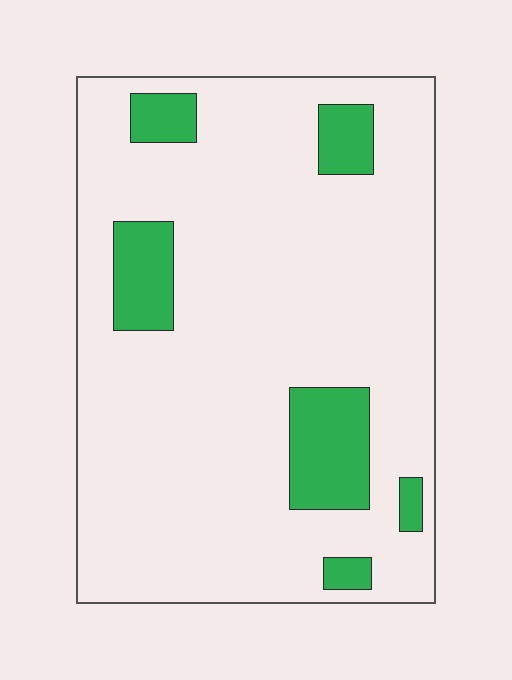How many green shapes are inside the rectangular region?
6.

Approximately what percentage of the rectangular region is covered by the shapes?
Approximately 15%.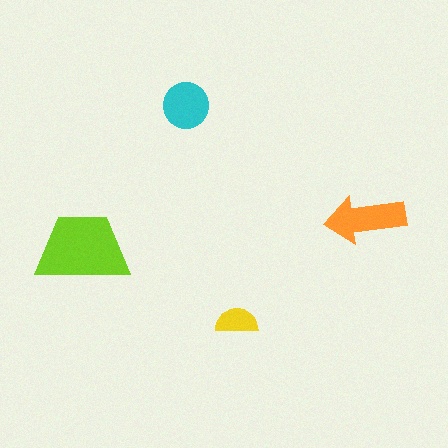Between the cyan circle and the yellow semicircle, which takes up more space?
The cyan circle.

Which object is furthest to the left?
The lime trapezoid is leftmost.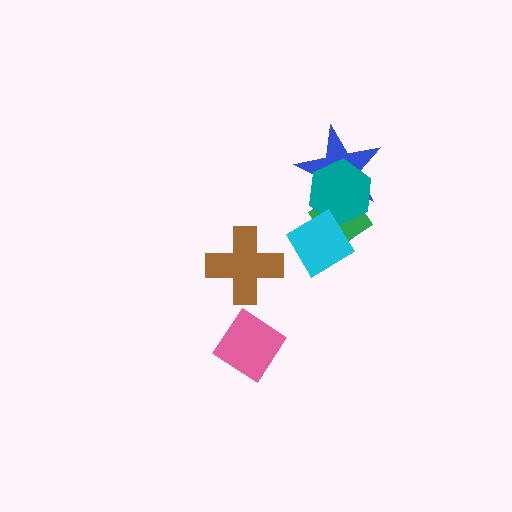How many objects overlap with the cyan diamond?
2 objects overlap with the cyan diamond.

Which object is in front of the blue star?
The teal hexagon is in front of the blue star.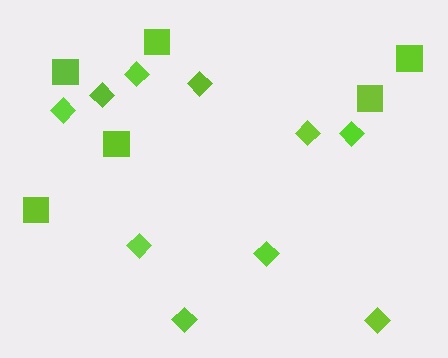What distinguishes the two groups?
There are 2 groups: one group of diamonds (10) and one group of squares (6).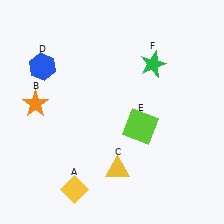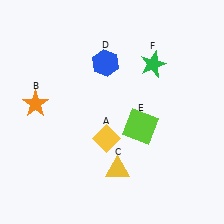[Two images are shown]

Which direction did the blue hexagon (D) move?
The blue hexagon (D) moved right.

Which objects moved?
The objects that moved are: the yellow diamond (A), the blue hexagon (D).